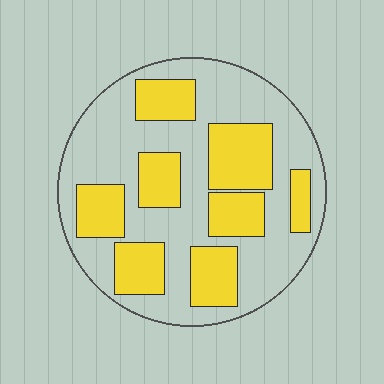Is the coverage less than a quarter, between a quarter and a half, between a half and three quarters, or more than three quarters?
Between a quarter and a half.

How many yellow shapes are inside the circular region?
8.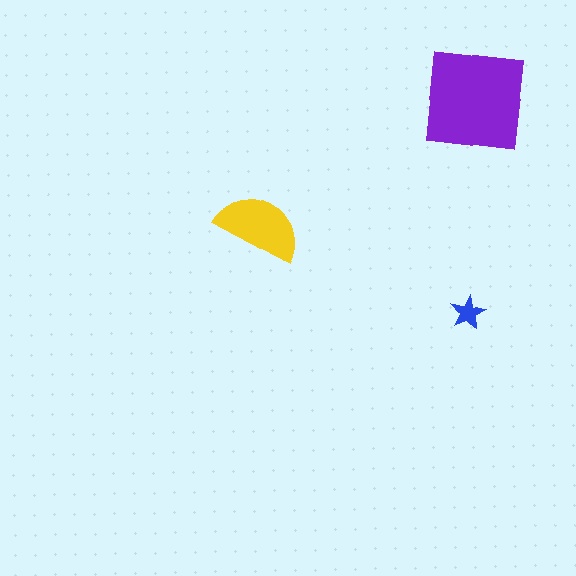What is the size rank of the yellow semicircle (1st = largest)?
2nd.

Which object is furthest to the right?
The purple square is rightmost.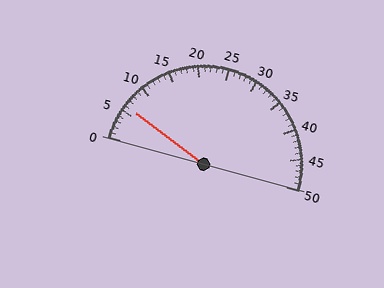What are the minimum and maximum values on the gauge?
The gauge ranges from 0 to 50.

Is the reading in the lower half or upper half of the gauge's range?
The reading is in the lower half of the range (0 to 50).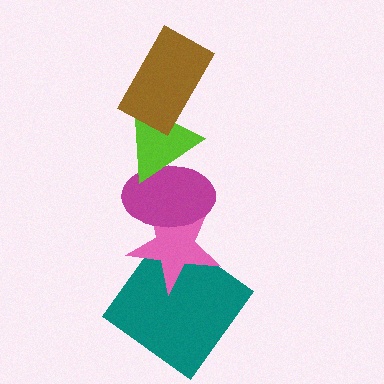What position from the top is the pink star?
The pink star is 4th from the top.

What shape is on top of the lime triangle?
The brown rectangle is on top of the lime triangle.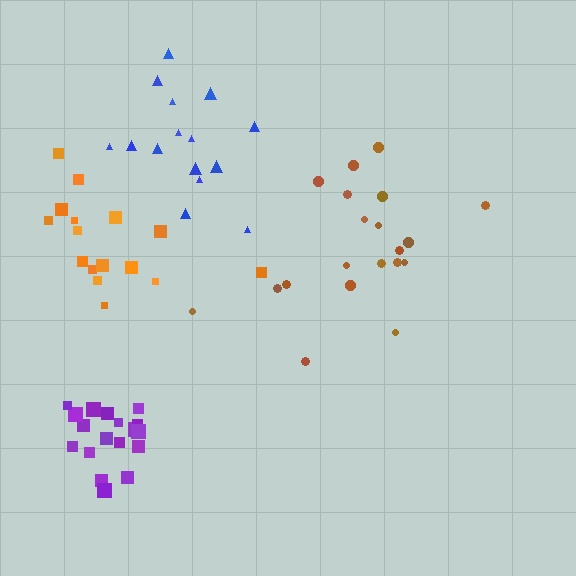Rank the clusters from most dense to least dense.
purple, orange, blue, brown.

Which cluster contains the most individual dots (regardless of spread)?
Brown (20).